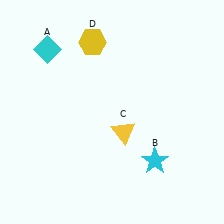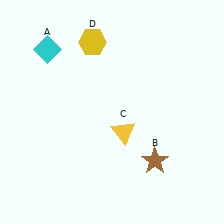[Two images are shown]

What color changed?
The star (B) changed from cyan in Image 1 to brown in Image 2.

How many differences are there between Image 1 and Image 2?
There is 1 difference between the two images.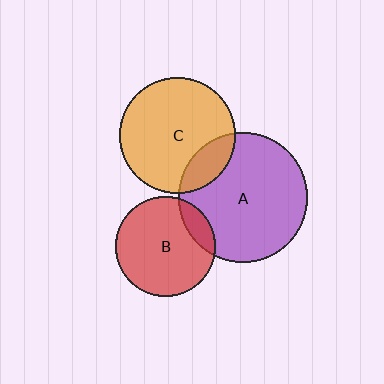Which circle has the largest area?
Circle A (purple).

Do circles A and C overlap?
Yes.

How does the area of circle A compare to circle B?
Approximately 1.7 times.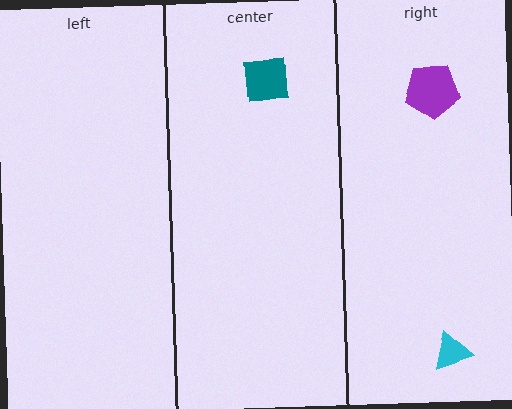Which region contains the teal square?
The center region.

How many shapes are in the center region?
1.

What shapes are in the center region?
The teal square.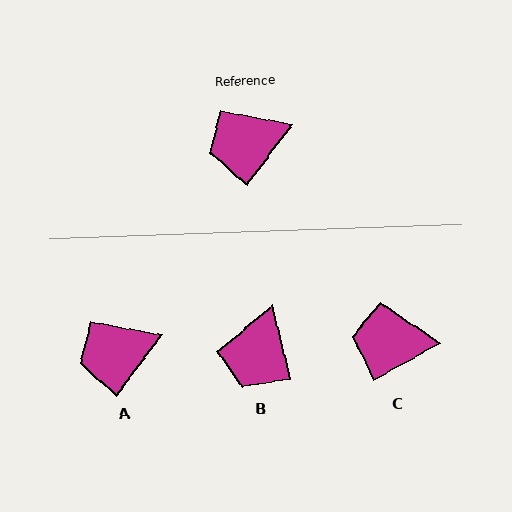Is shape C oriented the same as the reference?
No, it is off by about 24 degrees.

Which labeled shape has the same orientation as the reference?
A.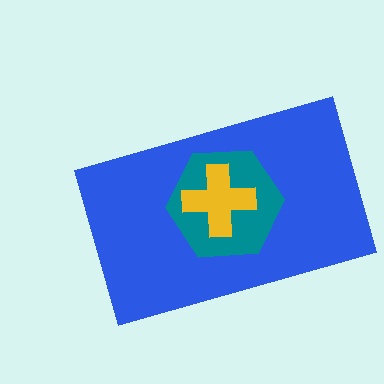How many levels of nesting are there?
3.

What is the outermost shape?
The blue rectangle.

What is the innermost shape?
The yellow cross.